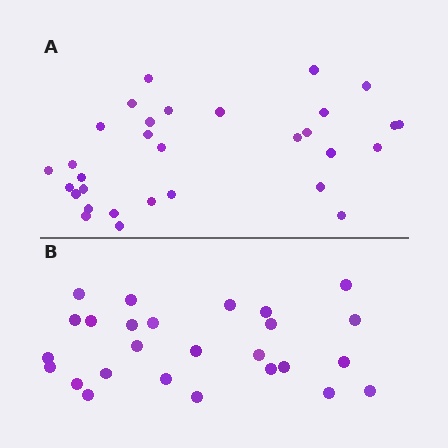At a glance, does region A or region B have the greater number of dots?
Region A (the top region) has more dots.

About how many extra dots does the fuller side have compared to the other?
Region A has about 5 more dots than region B.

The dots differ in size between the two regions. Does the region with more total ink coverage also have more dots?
No. Region B has more total ink coverage because its dots are larger, but region A actually contains more individual dots. Total area can be misleading — the number of items is what matters here.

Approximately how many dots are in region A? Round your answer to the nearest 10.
About 30 dots. (The exact count is 31, which rounds to 30.)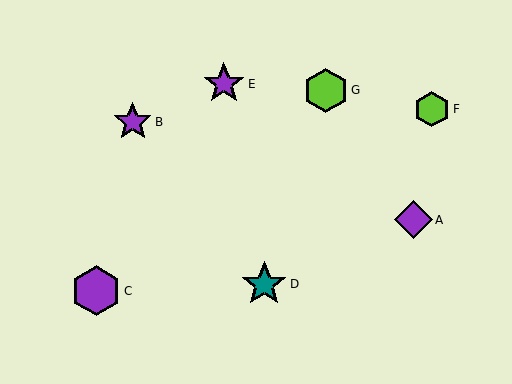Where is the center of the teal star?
The center of the teal star is at (264, 284).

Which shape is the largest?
The purple hexagon (labeled C) is the largest.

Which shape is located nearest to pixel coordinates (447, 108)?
The lime hexagon (labeled F) at (432, 109) is nearest to that location.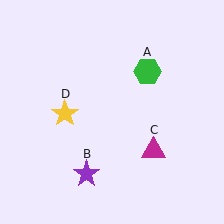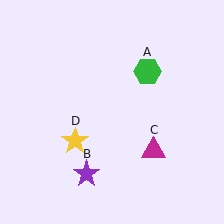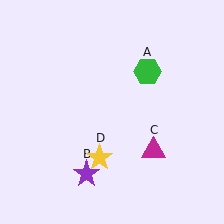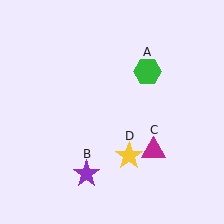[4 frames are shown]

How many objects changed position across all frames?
1 object changed position: yellow star (object D).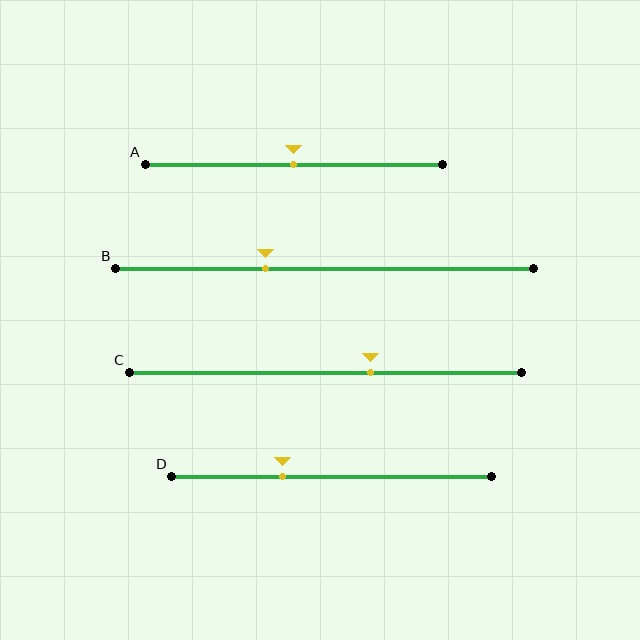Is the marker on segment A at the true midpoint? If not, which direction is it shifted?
Yes, the marker on segment A is at the true midpoint.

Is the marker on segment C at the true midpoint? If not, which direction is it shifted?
No, the marker on segment C is shifted to the right by about 12% of the segment length.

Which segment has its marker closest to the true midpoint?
Segment A has its marker closest to the true midpoint.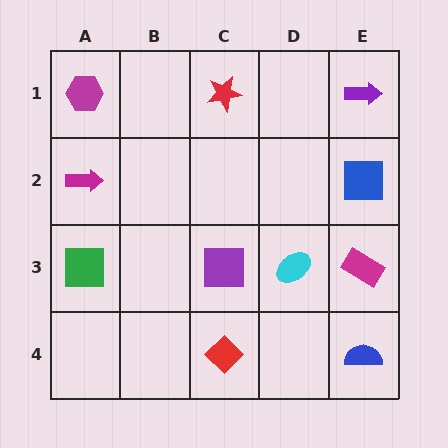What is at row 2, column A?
A magenta arrow.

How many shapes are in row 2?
2 shapes.